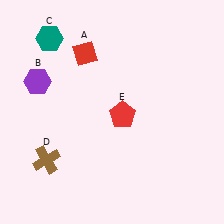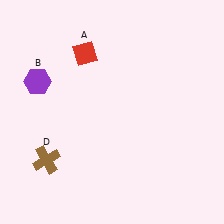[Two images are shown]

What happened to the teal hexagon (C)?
The teal hexagon (C) was removed in Image 2. It was in the top-left area of Image 1.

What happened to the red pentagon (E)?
The red pentagon (E) was removed in Image 2. It was in the bottom-right area of Image 1.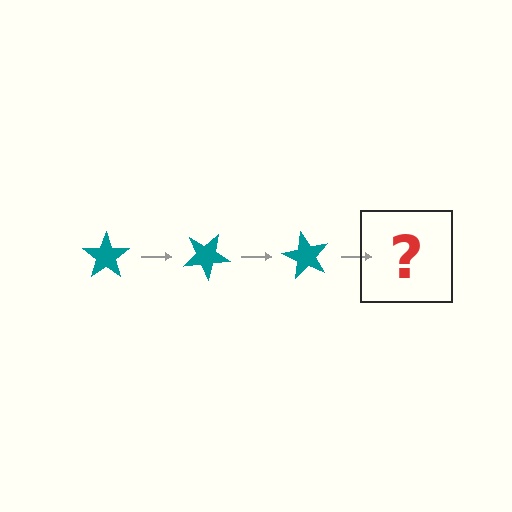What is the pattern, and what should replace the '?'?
The pattern is that the star rotates 30 degrees each step. The '?' should be a teal star rotated 90 degrees.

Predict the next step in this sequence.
The next step is a teal star rotated 90 degrees.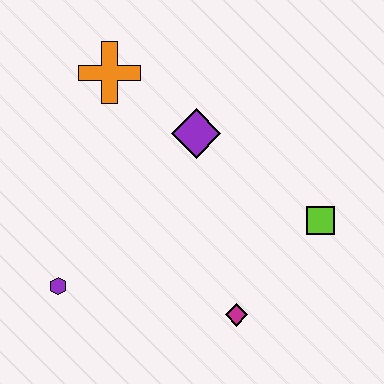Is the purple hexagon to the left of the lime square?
Yes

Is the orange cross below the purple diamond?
No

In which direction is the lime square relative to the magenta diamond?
The lime square is above the magenta diamond.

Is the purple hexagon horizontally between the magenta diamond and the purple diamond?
No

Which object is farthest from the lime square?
The purple hexagon is farthest from the lime square.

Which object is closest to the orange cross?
The purple diamond is closest to the orange cross.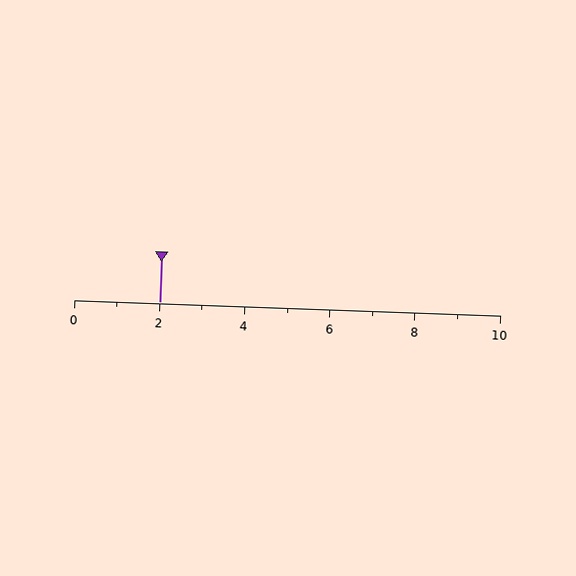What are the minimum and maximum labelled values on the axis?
The axis runs from 0 to 10.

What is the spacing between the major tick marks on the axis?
The major ticks are spaced 2 apart.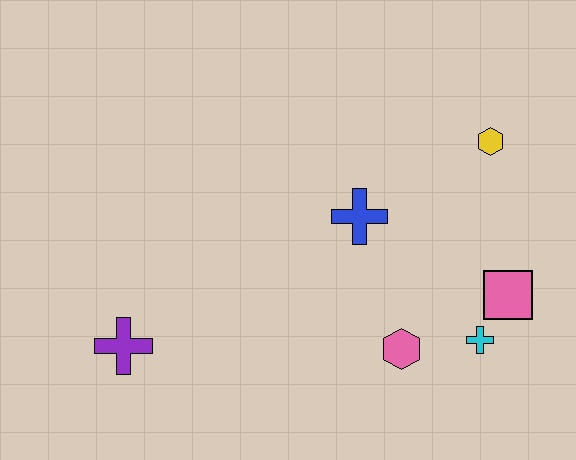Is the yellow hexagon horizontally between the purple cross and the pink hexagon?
No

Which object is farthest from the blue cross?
The purple cross is farthest from the blue cross.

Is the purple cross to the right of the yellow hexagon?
No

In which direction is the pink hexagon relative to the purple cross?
The pink hexagon is to the right of the purple cross.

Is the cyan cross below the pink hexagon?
No